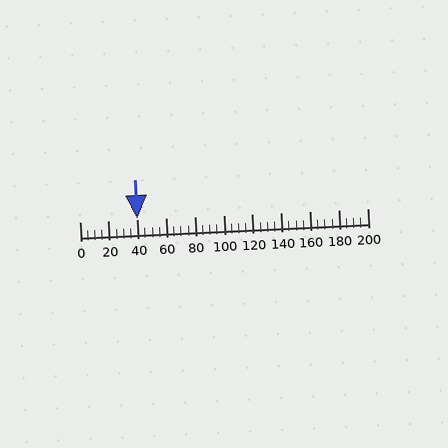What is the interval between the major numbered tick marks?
The major tick marks are spaced 20 units apart.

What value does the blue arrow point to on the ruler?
The blue arrow points to approximately 40.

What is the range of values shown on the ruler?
The ruler shows values from 0 to 200.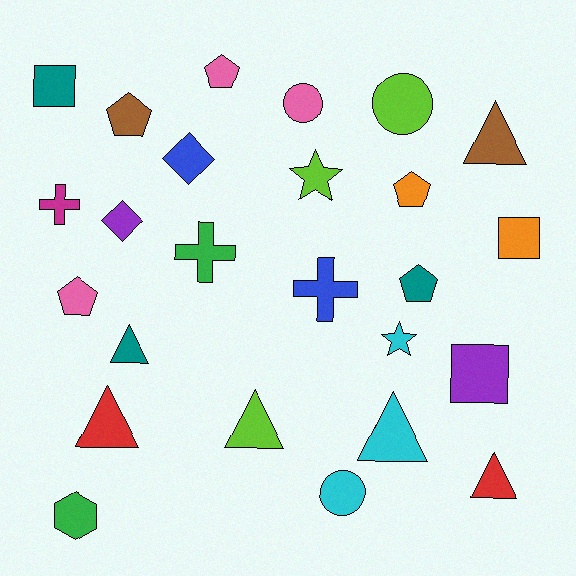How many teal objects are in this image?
There are 3 teal objects.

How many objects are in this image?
There are 25 objects.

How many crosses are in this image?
There are 3 crosses.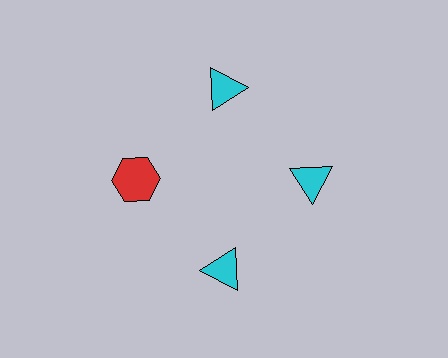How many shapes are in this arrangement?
There are 4 shapes arranged in a ring pattern.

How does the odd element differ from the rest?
It differs in both color (red instead of cyan) and shape (hexagon instead of triangle).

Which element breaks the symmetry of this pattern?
The red hexagon at roughly the 9 o'clock position breaks the symmetry. All other shapes are cyan triangles.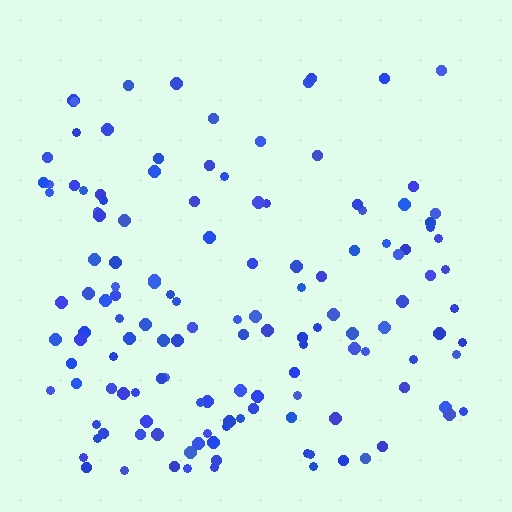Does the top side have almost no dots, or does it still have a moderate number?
Still a moderate number, just noticeably fewer than the bottom.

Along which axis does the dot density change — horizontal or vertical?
Vertical.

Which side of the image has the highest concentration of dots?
The bottom.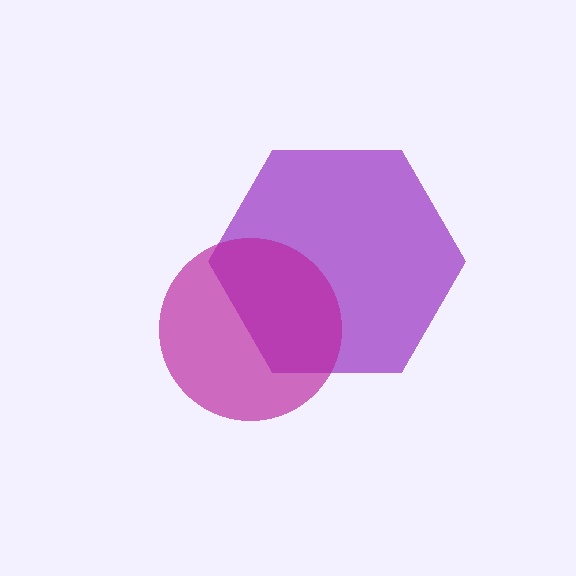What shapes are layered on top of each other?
The layered shapes are: a purple hexagon, a magenta circle.